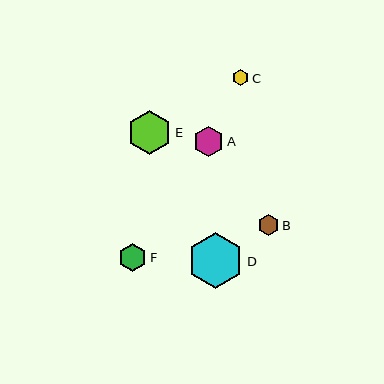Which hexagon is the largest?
Hexagon D is the largest with a size of approximately 56 pixels.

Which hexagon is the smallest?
Hexagon C is the smallest with a size of approximately 16 pixels.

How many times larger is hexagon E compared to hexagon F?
Hexagon E is approximately 1.5 times the size of hexagon F.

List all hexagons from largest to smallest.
From largest to smallest: D, E, A, F, B, C.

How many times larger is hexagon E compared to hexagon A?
Hexagon E is approximately 1.4 times the size of hexagon A.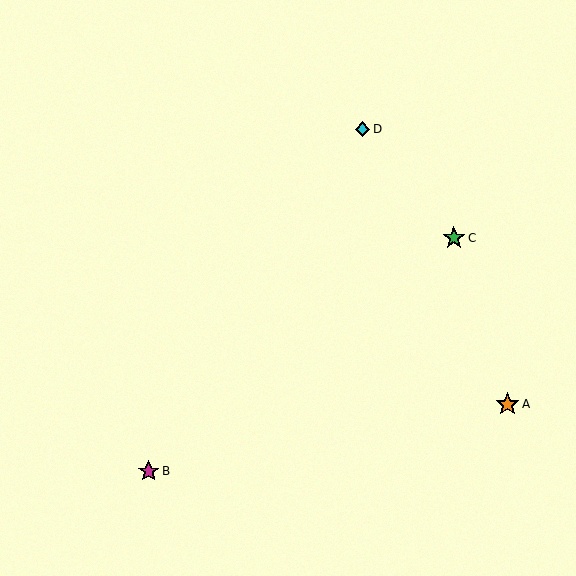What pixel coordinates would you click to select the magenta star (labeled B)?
Click at (149, 471) to select the magenta star B.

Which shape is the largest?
The orange star (labeled A) is the largest.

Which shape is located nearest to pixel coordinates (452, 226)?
The green star (labeled C) at (454, 238) is nearest to that location.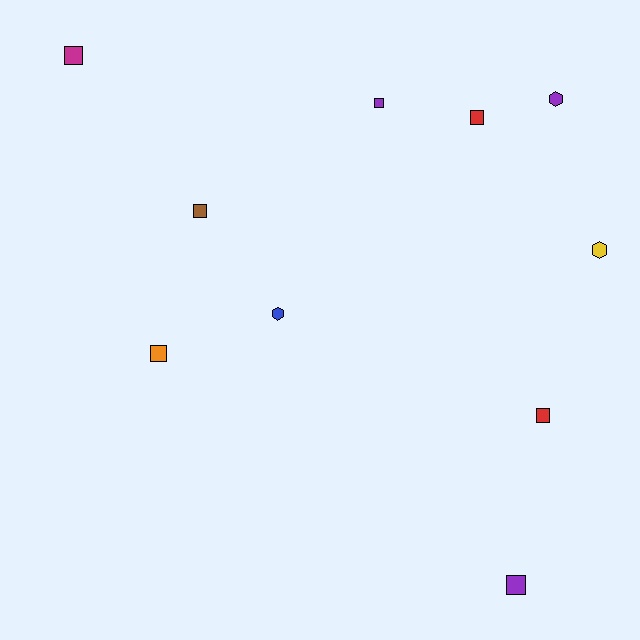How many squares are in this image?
There are 7 squares.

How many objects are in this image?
There are 10 objects.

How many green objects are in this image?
There are no green objects.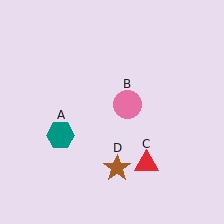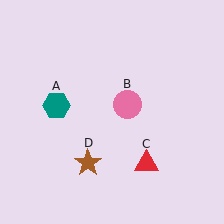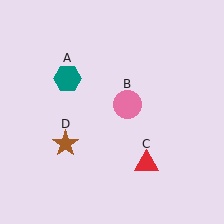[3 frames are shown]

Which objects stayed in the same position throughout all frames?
Pink circle (object B) and red triangle (object C) remained stationary.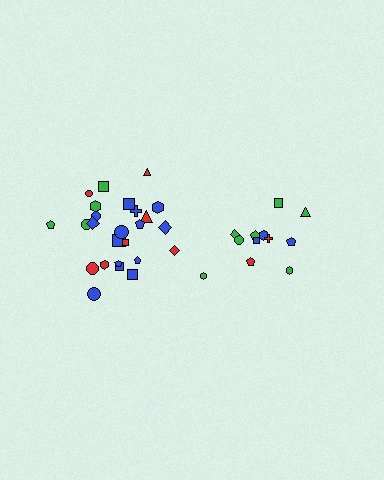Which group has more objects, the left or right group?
The left group.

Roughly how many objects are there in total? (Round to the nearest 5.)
Roughly 35 objects in total.